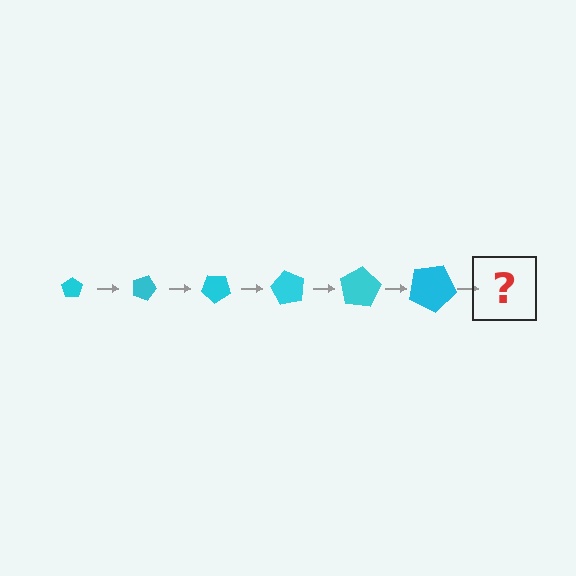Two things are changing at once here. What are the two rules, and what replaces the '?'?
The two rules are that the pentagon grows larger each step and it rotates 20 degrees each step. The '?' should be a pentagon, larger than the previous one and rotated 120 degrees from the start.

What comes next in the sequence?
The next element should be a pentagon, larger than the previous one and rotated 120 degrees from the start.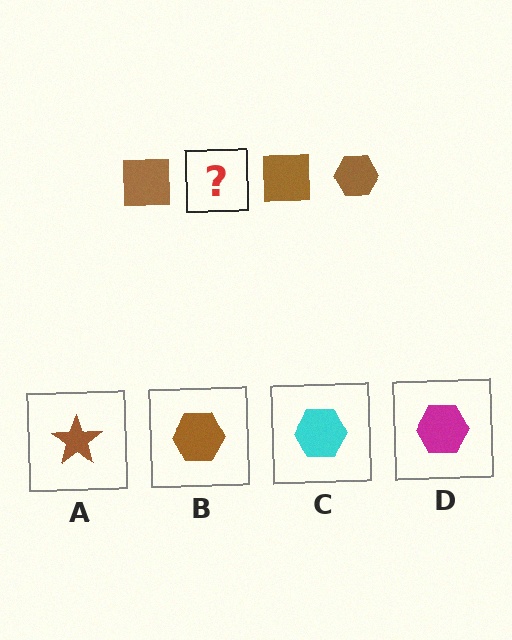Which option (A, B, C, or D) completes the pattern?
B.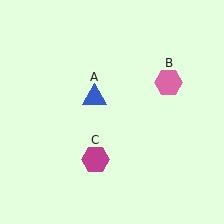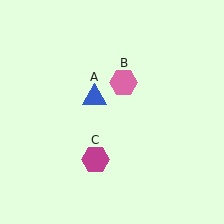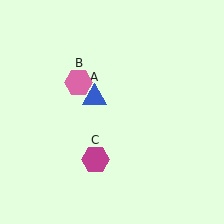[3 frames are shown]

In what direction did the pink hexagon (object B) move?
The pink hexagon (object B) moved left.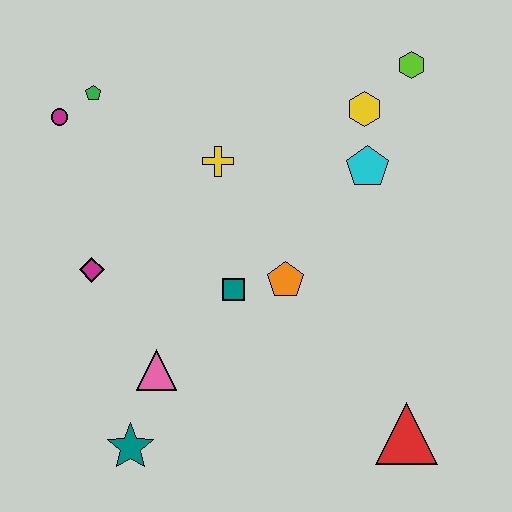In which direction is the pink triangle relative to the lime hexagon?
The pink triangle is below the lime hexagon.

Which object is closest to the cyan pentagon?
The yellow hexagon is closest to the cyan pentagon.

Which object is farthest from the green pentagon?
The red triangle is farthest from the green pentagon.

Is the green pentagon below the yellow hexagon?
No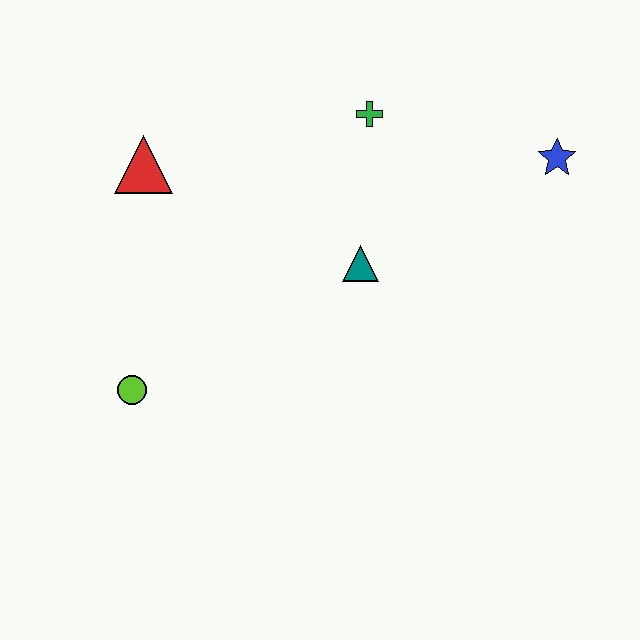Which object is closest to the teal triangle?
The green cross is closest to the teal triangle.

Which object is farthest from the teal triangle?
The lime circle is farthest from the teal triangle.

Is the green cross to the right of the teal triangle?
Yes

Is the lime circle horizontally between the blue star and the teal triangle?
No